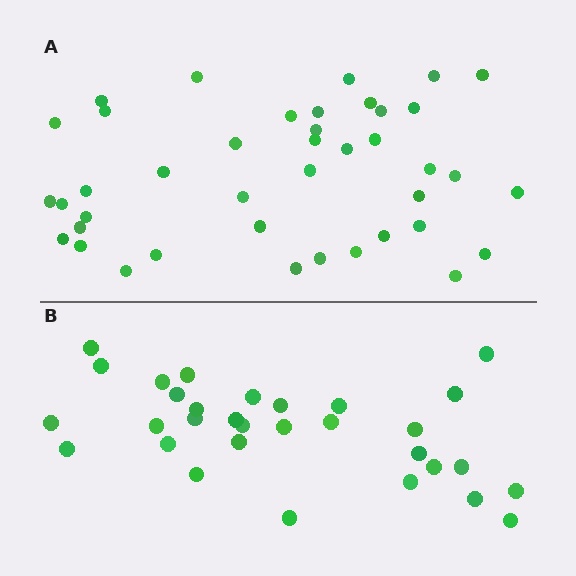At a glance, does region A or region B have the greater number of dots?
Region A (the top region) has more dots.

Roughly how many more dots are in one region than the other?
Region A has roughly 10 or so more dots than region B.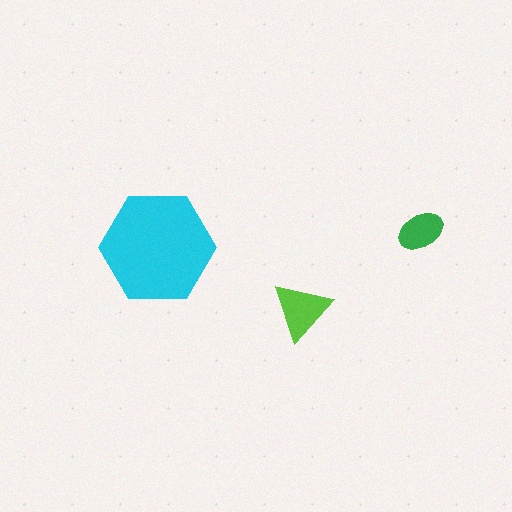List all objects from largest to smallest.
The cyan hexagon, the lime triangle, the green ellipse.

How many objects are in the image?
There are 3 objects in the image.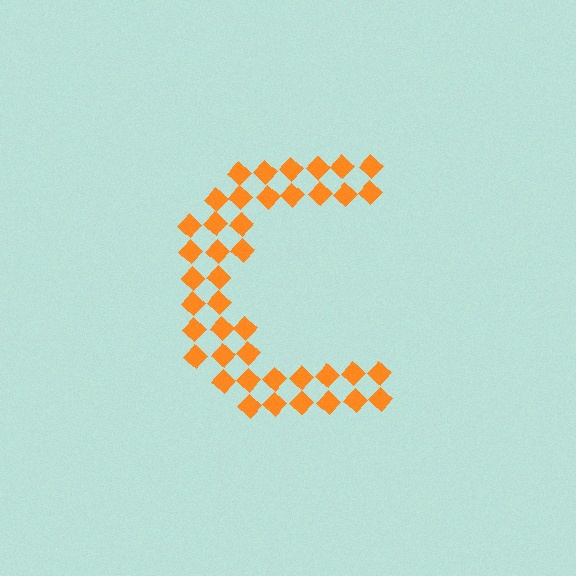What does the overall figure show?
The overall figure shows the letter C.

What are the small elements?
The small elements are diamonds.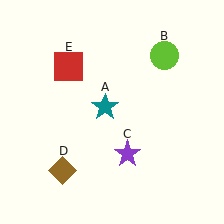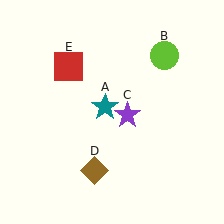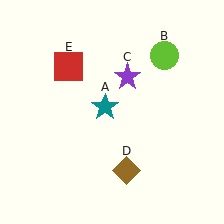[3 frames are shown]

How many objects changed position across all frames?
2 objects changed position: purple star (object C), brown diamond (object D).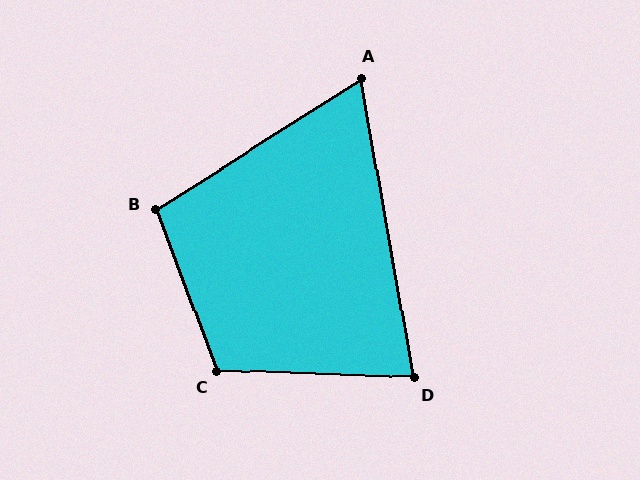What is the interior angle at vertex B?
Approximately 102 degrees (obtuse).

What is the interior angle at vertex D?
Approximately 78 degrees (acute).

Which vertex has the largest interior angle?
C, at approximately 113 degrees.